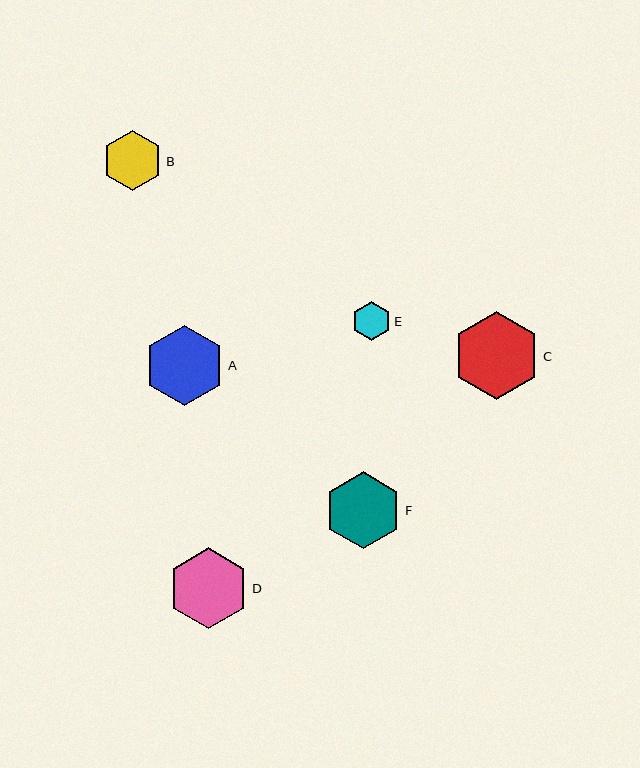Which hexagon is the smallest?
Hexagon E is the smallest with a size of approximately 40 pixels.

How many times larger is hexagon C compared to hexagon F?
Hexagon C is approximately 1.1 times the size of hexagon F.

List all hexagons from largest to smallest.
From largest to smallest: C, D, A, F, B, E.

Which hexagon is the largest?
Hexagon C is the largest with a size of approximately 88 pixels.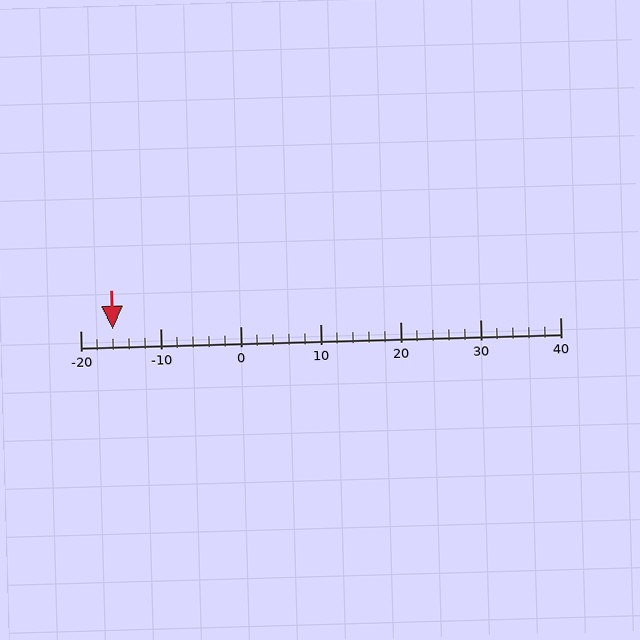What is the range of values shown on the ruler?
The ruler shows values from -20 to 40.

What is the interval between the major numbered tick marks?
The major tick marks are spaced 10 units apart.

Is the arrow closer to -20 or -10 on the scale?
The arrow is closer to -20.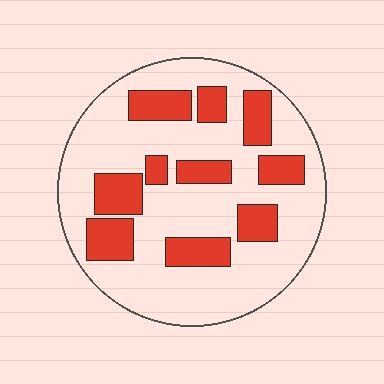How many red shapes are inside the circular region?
10.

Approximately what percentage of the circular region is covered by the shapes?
Approximately 30%.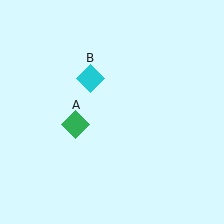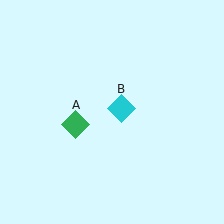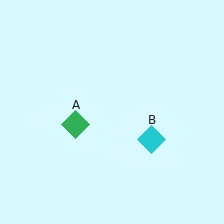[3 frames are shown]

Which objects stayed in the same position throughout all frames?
Green diamond (object A) remained stationary.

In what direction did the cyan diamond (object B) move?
The cyan diamond (object B) moved down and to the right.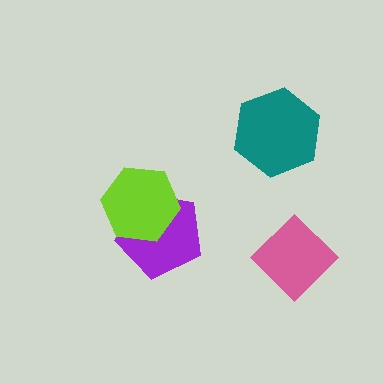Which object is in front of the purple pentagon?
The lime hexagon is in front of the purple pentagon.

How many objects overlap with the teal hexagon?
0 objects overlap with the teal hexagon.